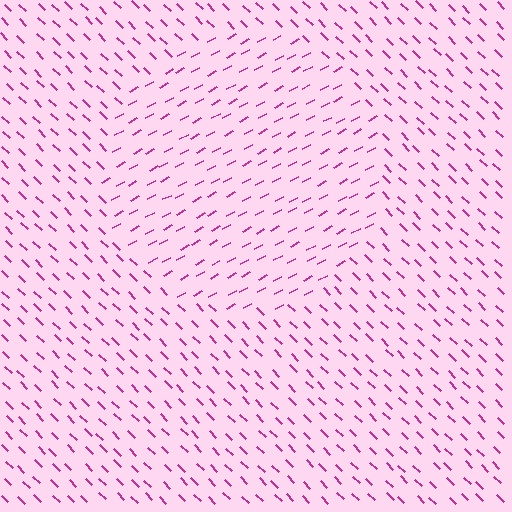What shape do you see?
I see a circle.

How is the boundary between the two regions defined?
The boundary is defined purely by a change in line orientation (approximately 73 degrees difference). All lines are the same color and thickness.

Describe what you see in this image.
The image is filled with small magenta line segments. A circle region in the image has lines oriented differently from the surrounding lines, creating a visible texture boundary.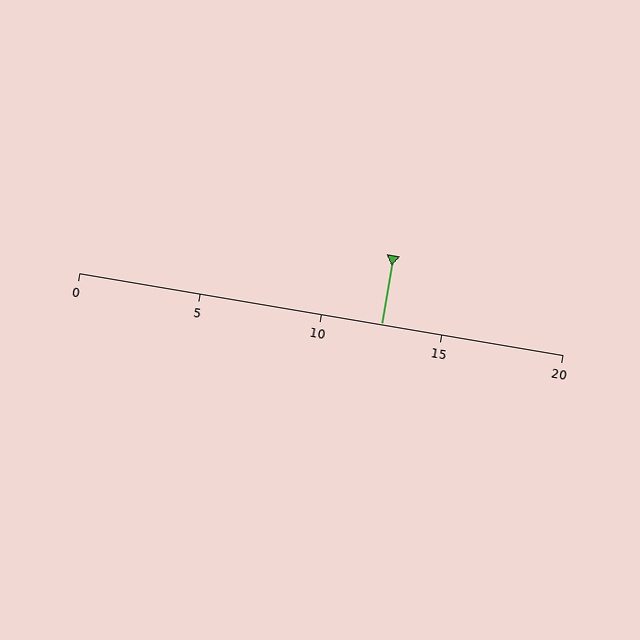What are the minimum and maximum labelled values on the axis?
The axis runs from 0 to 20.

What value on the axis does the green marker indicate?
The marker indicates approximately 12.5.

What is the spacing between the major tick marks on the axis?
The major ticks are spaced 5 apart.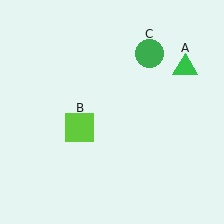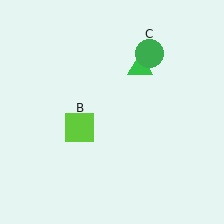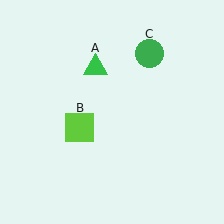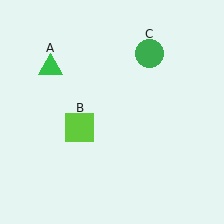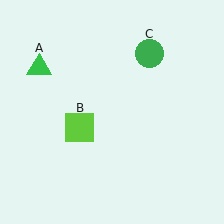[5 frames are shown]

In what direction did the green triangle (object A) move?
The green triangle (object A) moved left.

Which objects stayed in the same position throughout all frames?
Lime square (object B) and green circle (object C) remained stationary.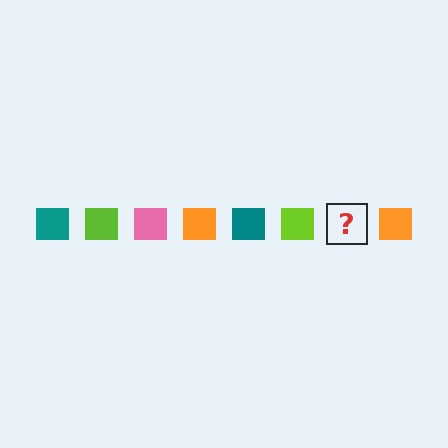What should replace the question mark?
The question mark should be replaced with a pink square.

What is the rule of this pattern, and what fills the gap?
The rule is that the pattern cycles through teal, lime, pink, orange squares. The gap should be filled with a pink square.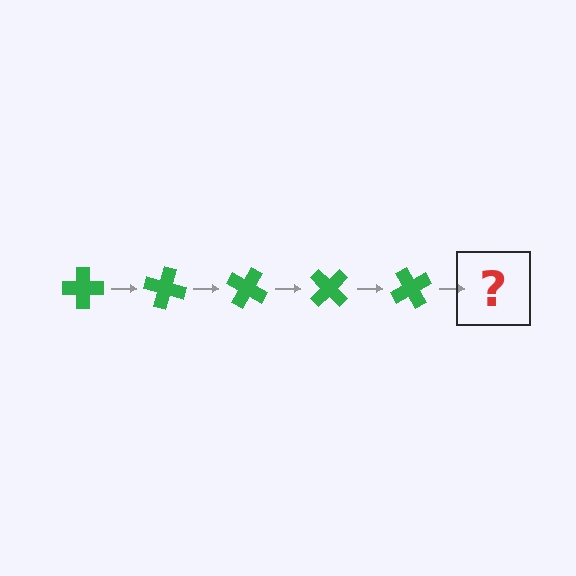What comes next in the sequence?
The next element should be a green cross rotated 75 degrees.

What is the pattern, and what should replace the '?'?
The pattern is that the cross rotates 15 degrees each step. The '?' should be a green cross rotated 75 degrees.